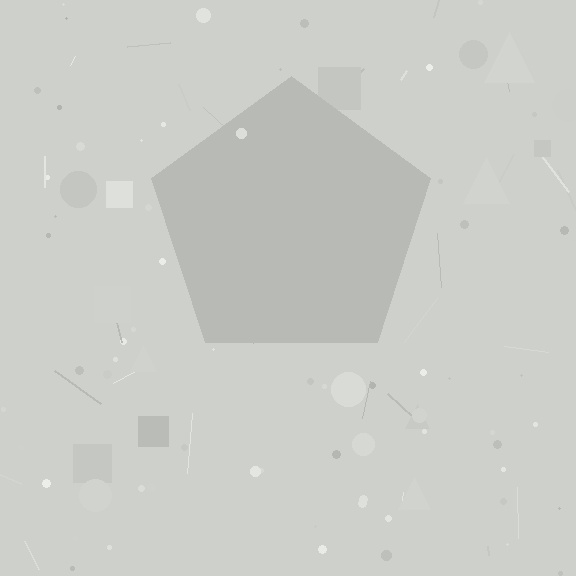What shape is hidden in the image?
A pentagon is hidden in the image.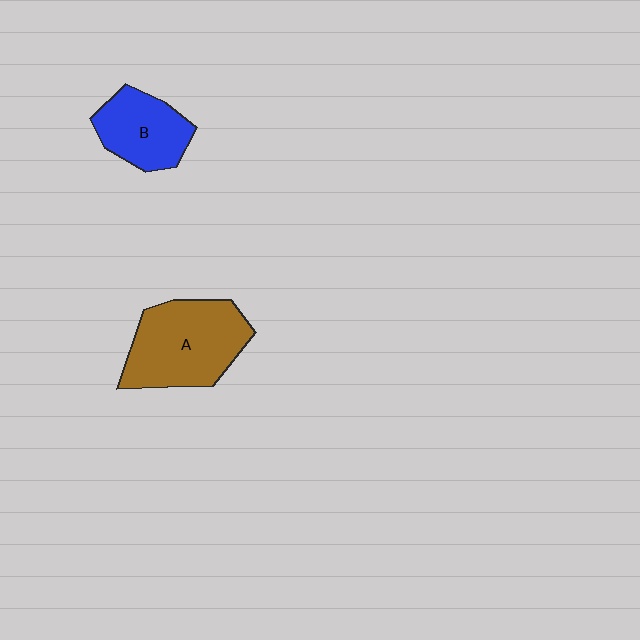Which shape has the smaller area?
Shape B (blue).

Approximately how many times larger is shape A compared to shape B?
Approximately 1.6 times.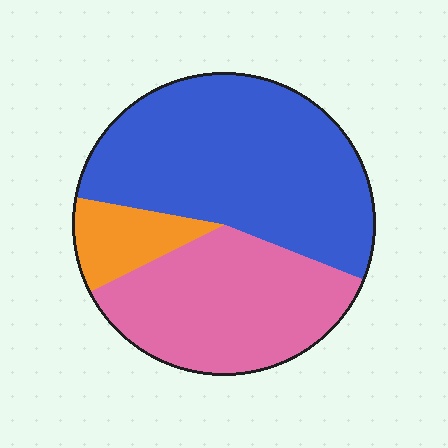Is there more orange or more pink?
Pink.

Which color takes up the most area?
Blue, at roughly 55%.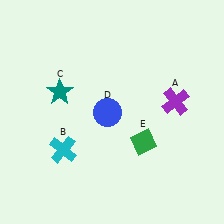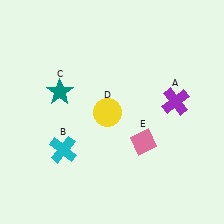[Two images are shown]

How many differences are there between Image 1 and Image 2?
There are 2 differences between the two images.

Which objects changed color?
D changed from blue to yellow. E changed from green to pink.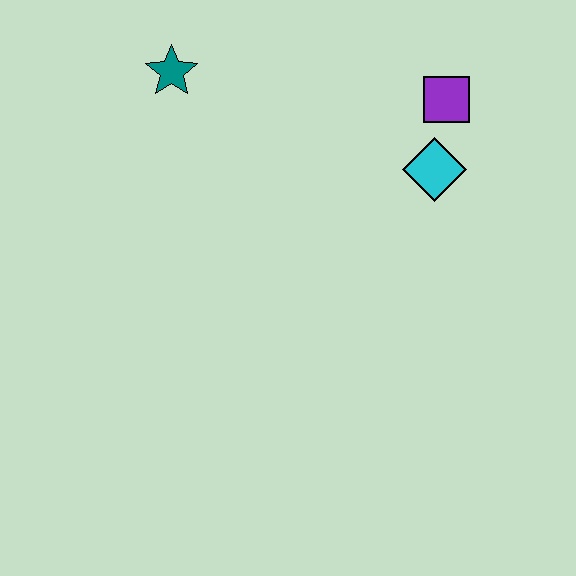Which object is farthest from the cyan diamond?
The teal star is farthest from the cyan diamond.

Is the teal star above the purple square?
Yes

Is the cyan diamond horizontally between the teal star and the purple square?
Yes